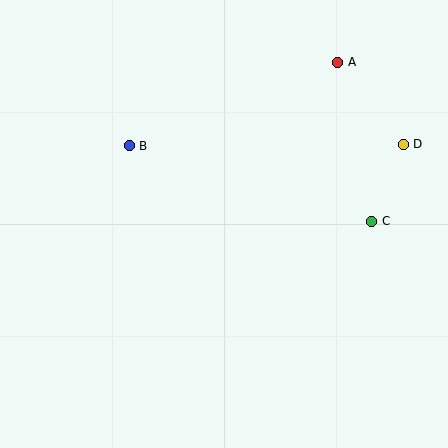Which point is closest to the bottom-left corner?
Point B is closest to the bottom-left corner.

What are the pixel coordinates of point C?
Point C is at (372, 221).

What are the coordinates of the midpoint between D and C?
The midpoint between D and C is at (388, 183).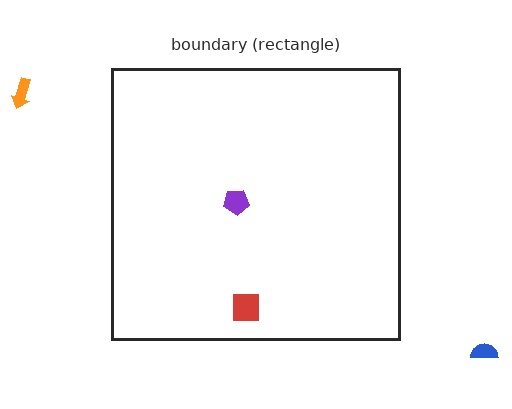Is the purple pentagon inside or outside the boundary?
Inside.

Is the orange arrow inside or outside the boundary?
Outside.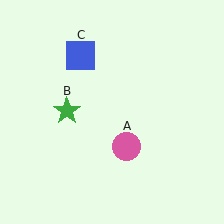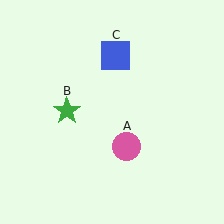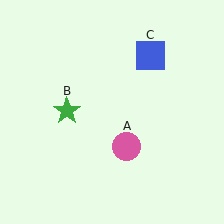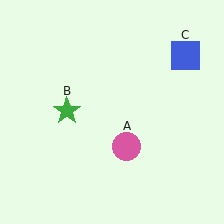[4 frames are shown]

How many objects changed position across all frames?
1 object changed position: blue square (object C).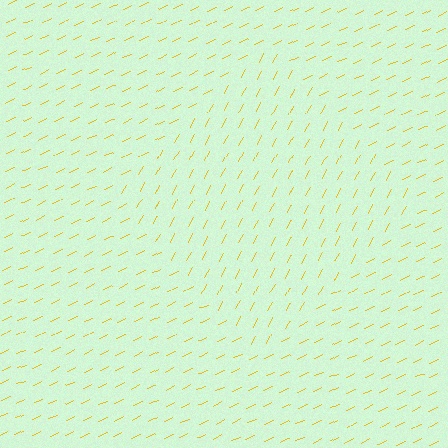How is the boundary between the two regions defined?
The boundary is defined purely by a change in line orientation (approximately 37 degrees difference). All lines are the same color and thickness.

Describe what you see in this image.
The image is filled with small yellow line segments. A diamond region in the image has lines oriented differently from the surrounding lines, creating a visible texture boundary.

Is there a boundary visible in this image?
Yes, there is a texture boundary formed by a change in line orientation.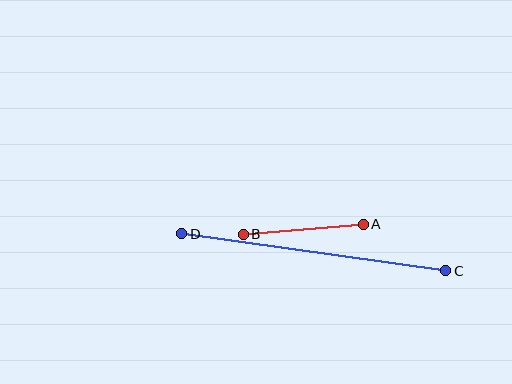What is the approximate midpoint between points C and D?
The midpoint is at approximately (314, 252) pixels.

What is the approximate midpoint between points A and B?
The midpoint is at approximately (303, 229) pixels.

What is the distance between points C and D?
The distance is approximately 266 pixels.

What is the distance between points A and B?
The distance is approximately 120 pixels.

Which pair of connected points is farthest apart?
Points C and D are farthest apart.